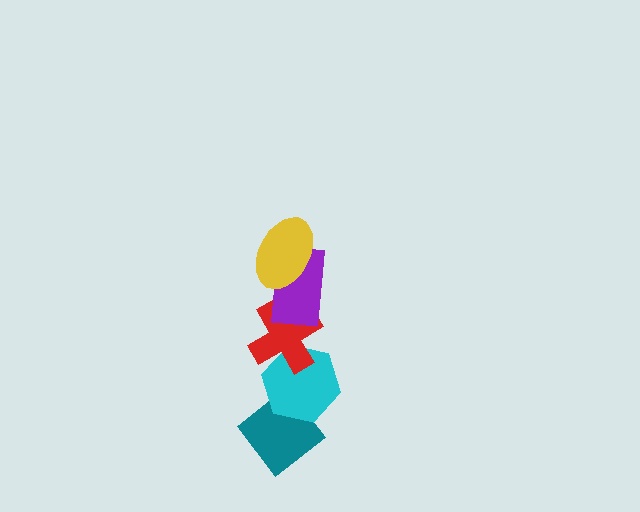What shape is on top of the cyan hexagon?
The red cross is on top of the cyan hexagon.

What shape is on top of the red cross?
The purple rectangle is on top of the red cross.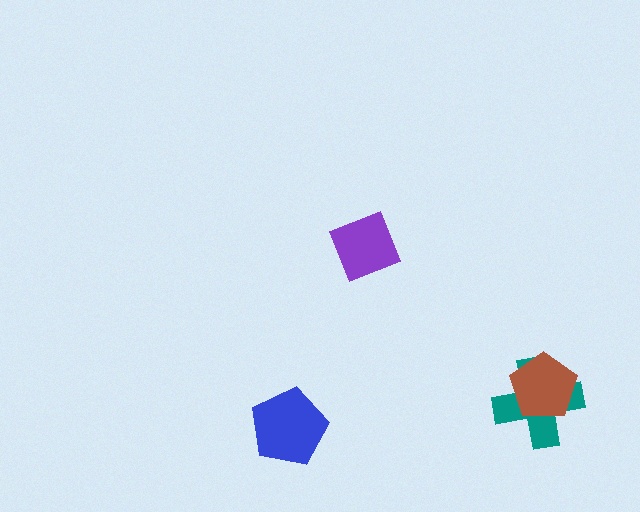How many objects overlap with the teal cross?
1 object overlaps with the teal cross.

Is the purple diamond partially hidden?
No, no other shape covers it.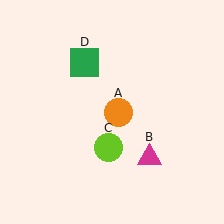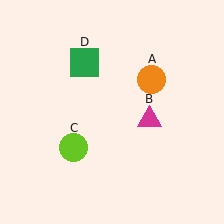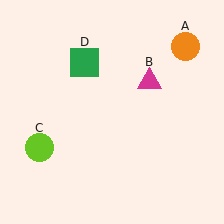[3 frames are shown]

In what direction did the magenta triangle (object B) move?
The magenta triangle (object B) moved up.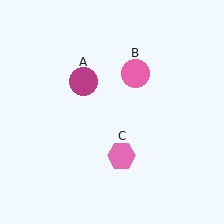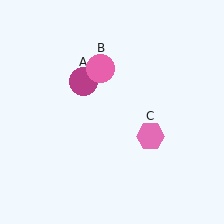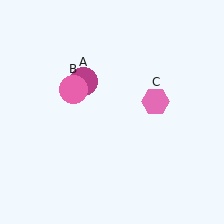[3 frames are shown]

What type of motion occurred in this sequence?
The pink circle (object B), pink hexagon (object C) rotated counterclockwise around the center of the scene.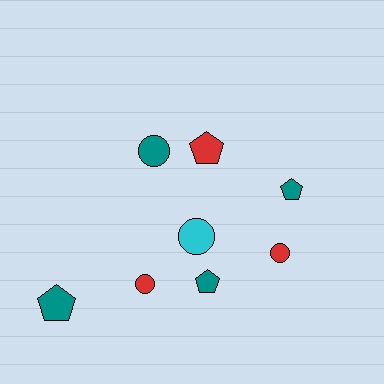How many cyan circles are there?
There is 1 cyan circle.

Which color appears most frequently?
Teal, with 4 objects.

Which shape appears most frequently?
Circle, with 4 objects.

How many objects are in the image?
There are 8 objects.